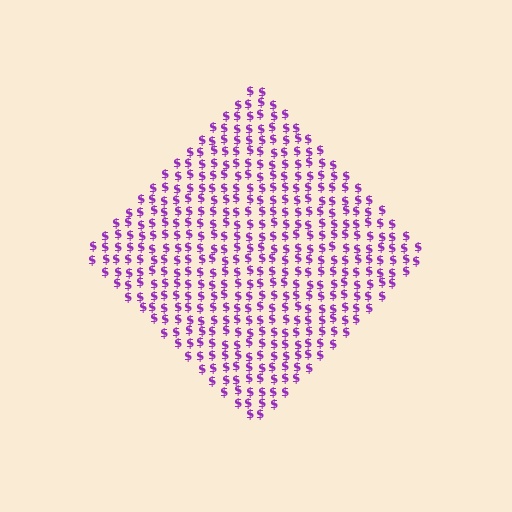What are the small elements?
The small elements are dollar signs.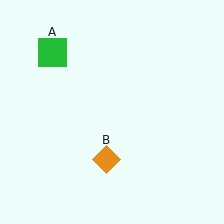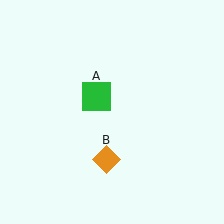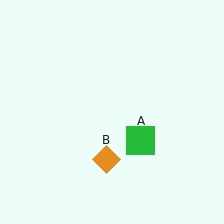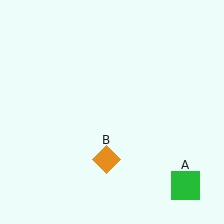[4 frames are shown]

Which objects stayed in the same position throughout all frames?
Orange diamond (object B) remained stationary.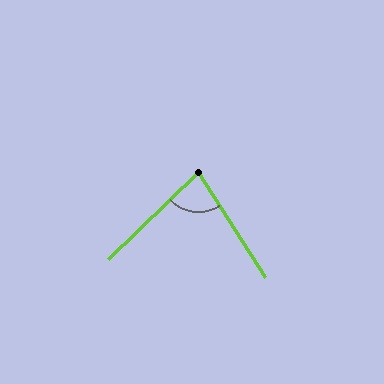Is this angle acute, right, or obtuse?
It is acute.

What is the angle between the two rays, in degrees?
Approximately 78 degrees.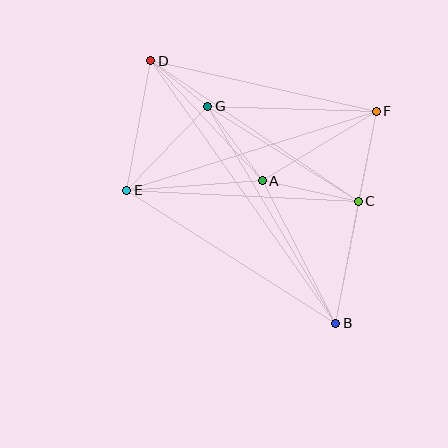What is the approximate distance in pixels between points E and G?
The distance between E and G is approximately 116 pixels.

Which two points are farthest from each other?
Points B and D are farthest from each other.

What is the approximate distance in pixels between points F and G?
The distance between F and G is approximately 169 pixels.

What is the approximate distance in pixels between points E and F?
The distance between E and F is approximately 262 pixels.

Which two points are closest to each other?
Points D and G are closest to each other.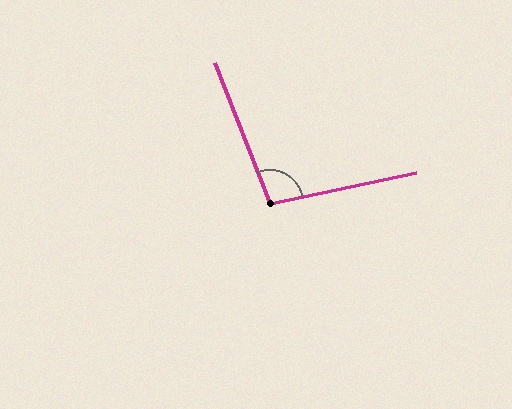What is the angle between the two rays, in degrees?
Approximately 100 degrees.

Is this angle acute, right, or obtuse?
It is obtuse.